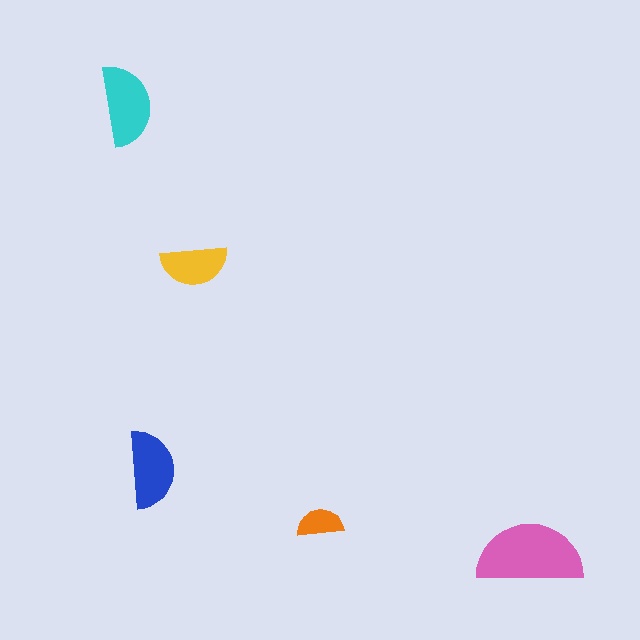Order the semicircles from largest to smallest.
the pink one, the cyan one, the blue one, the yellow one, the orange one.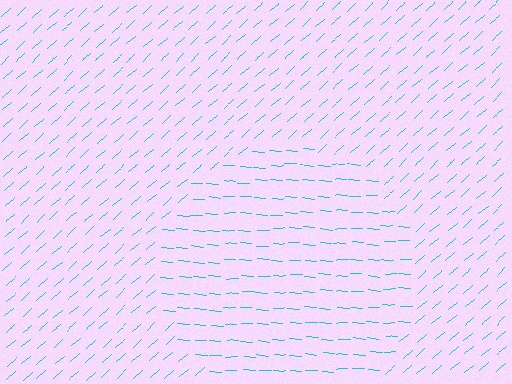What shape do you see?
I see a circle.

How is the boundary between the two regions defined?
The boundary is defined purely by a change in line orientation (approximately 45 degrees difference). All lines are the same color and thickness.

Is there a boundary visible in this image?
Yes, there is a texture boundary formed by a change in line orientation.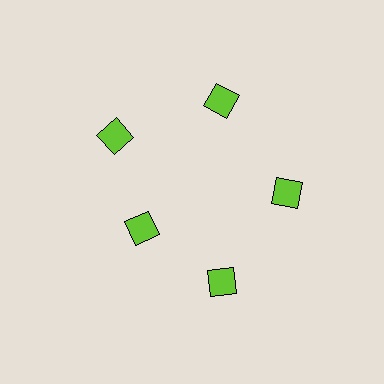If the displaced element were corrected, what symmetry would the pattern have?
It would have 5-fold rotational symmetry — the pattern would map onto itself every 72 degrees.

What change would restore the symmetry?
The symmetry would be restored by moving it outward, back onto the ring so that all 5 diamonds sit at equal angles and equal distance from the center.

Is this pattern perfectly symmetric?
No. The 5 lime diamonds are arranged in a ring, but one element near the 8 o'clock position is pulled inward toward the center, breaking the 5-fold rotational symmetry.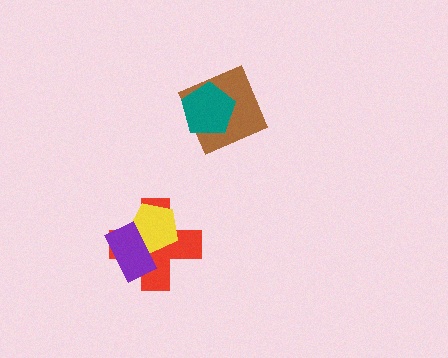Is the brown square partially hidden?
Yes, it is partially covered by another shape.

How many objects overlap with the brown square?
1 object overlaps with the brown square.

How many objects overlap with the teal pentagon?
1 object overlaps with the teal pentagon.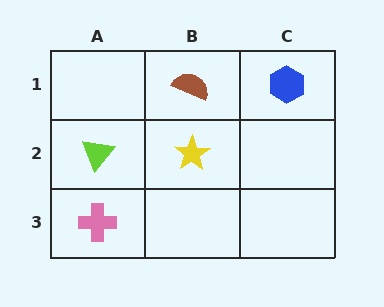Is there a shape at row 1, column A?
No, that cell is empty.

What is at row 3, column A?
A pink cross.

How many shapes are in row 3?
1 shape.